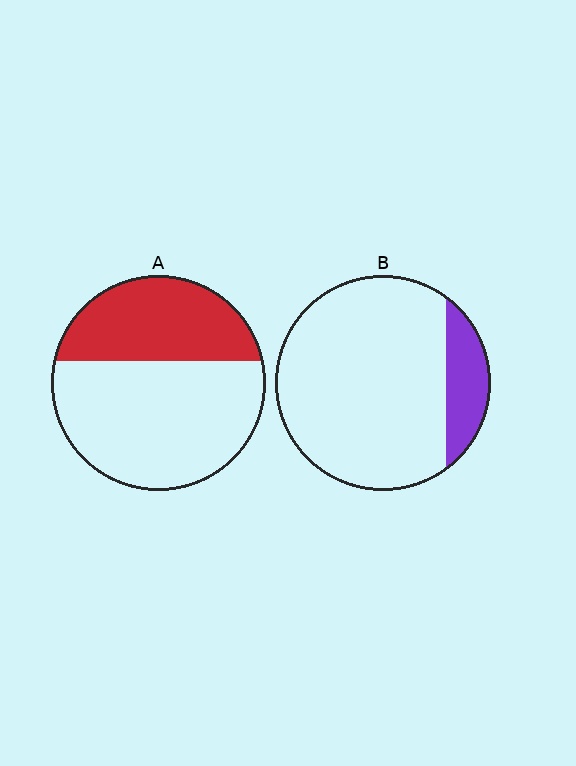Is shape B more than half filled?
No.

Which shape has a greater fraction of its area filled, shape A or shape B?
Shape A.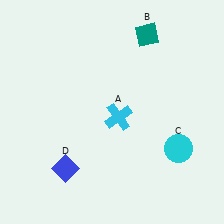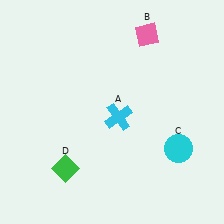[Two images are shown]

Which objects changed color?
B changed from teal to pink. D changed from blue to green.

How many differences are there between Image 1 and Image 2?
There are 2 differences between the two images.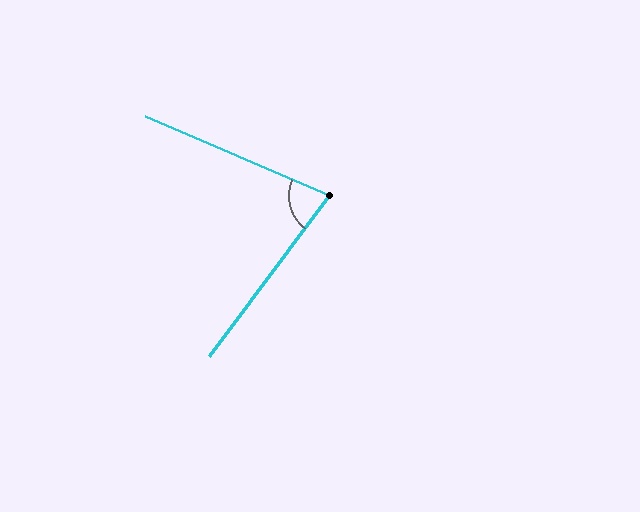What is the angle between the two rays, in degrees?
Approximately 77 degrees.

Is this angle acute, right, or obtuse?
It is acute.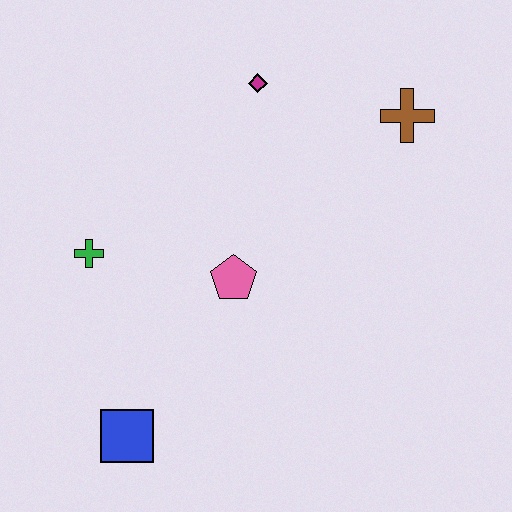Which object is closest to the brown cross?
The magenta diamond is closest to the brown cross.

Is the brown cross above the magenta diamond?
No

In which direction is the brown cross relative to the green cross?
The brown cross is to the right of the green cross.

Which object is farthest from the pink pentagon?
The brown cross is farthest from the pink pentagon.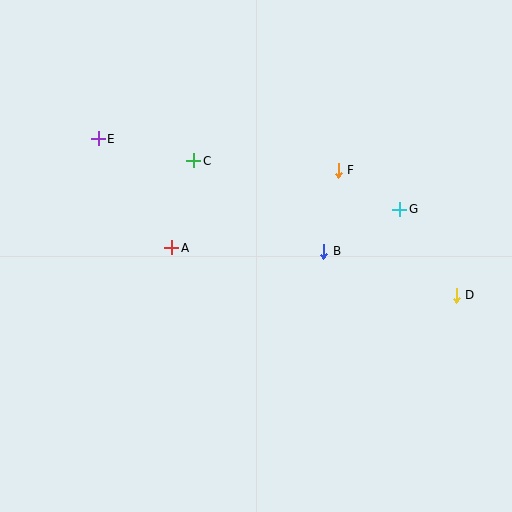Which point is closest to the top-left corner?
Point E is closest to the top-left corner.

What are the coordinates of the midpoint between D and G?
The midpoint between D and G is at (428, 252).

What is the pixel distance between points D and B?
The distance between D and B is 140 pixels.